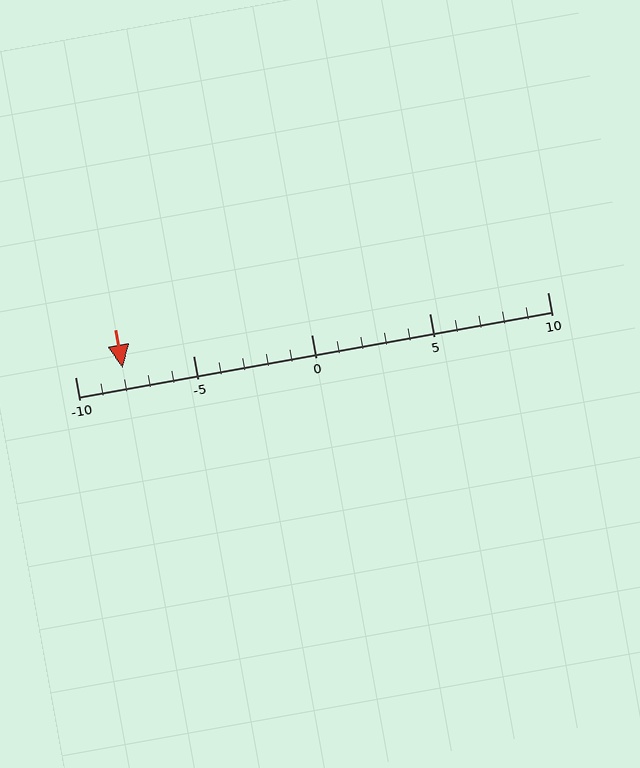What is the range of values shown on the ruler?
The ruler shows values from -10 to 10.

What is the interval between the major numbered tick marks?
The major tick marks are spaced 5 units apart.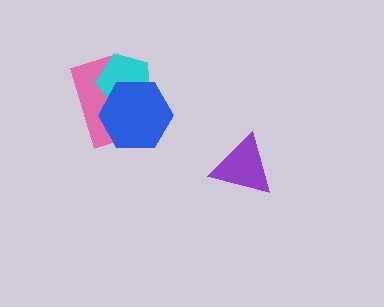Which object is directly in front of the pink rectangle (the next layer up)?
The cyan pentagon is directly in front of the pink rectangle.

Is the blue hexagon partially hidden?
No, no other shape covers it.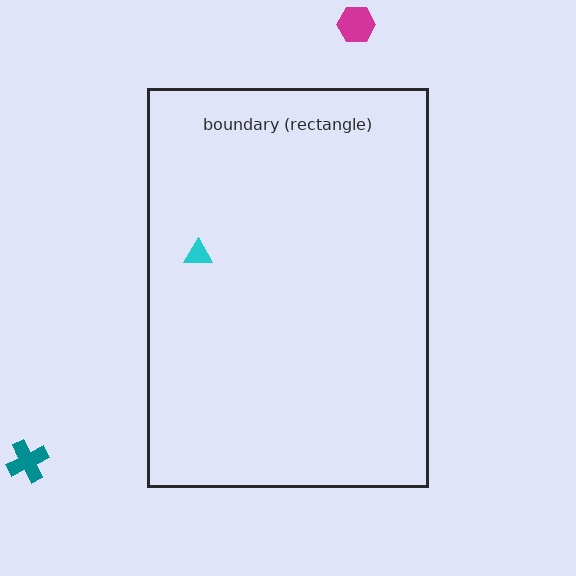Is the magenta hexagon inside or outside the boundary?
Outside.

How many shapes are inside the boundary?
1 inside, 2 outside.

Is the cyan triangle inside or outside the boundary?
Inside.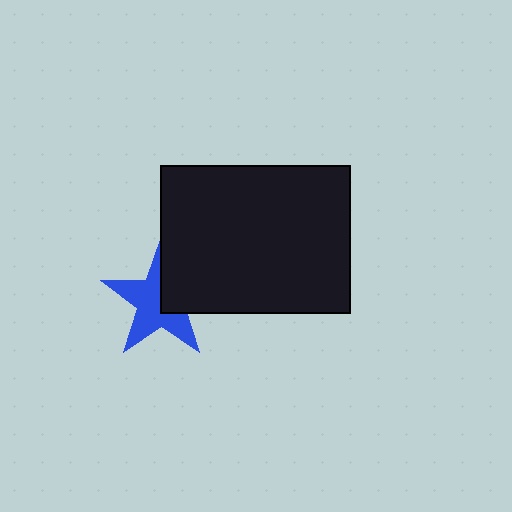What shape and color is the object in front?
The object in front is a black rectangle.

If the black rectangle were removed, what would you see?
You would see the complete blue star.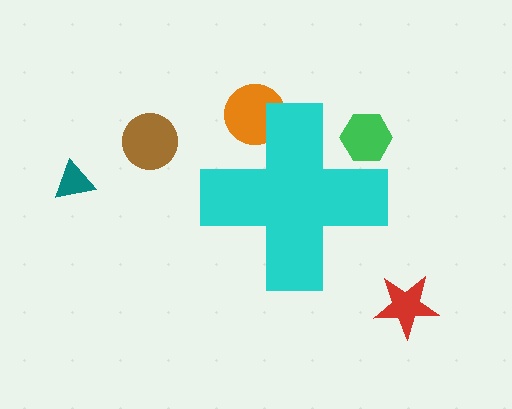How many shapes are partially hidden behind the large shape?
2 shapes are partially hidden.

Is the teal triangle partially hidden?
No, the teal triangle is fully visible.